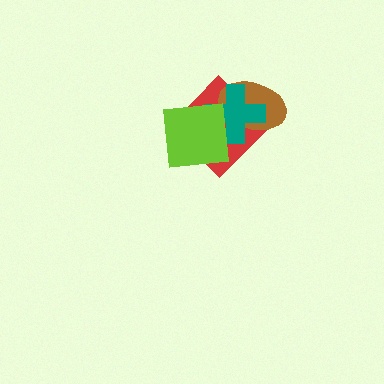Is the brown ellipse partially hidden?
Yes, it is partially covered by another shape.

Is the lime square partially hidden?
No, no other shape covers it.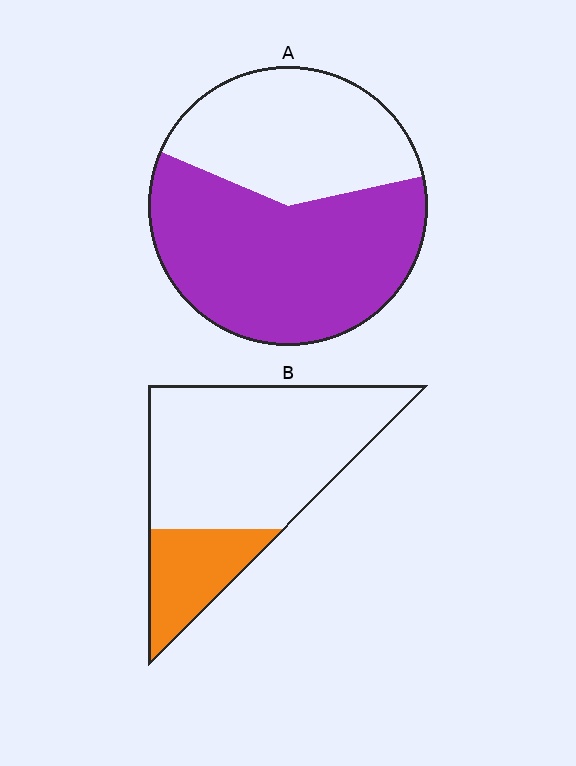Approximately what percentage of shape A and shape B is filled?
A is approximately 60% and B is approximately 25%.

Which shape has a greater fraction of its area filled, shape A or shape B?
Shape A.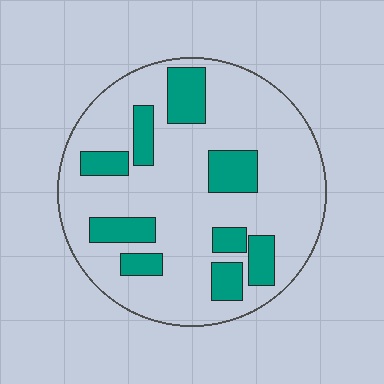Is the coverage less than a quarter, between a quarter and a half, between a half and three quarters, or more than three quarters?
Less than a quarter.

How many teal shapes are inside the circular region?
9.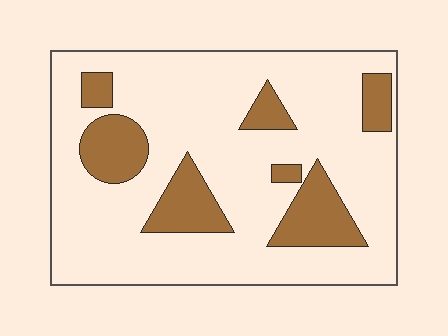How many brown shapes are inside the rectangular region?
7.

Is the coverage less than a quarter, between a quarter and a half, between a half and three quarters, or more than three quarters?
Less than a quarter.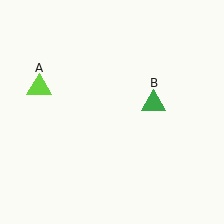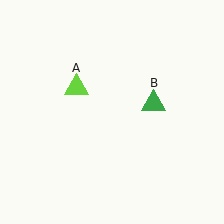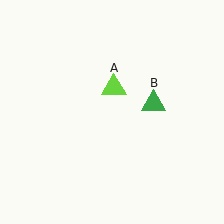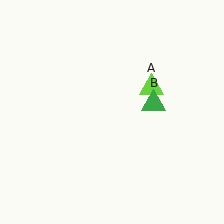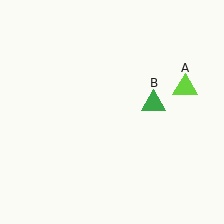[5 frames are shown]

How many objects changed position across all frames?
1 object changed position: lime triangle (object A).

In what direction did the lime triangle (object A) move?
The lime triangle (object A) moved right.